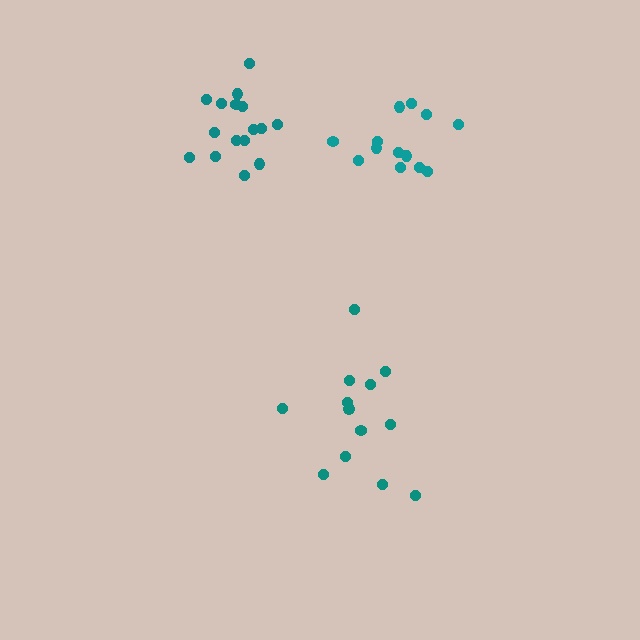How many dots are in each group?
Group 1: 13 dots, Group 2: 13 dots, Group 3: 16 dots (42 total).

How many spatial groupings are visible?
There are 3 spatial groupings.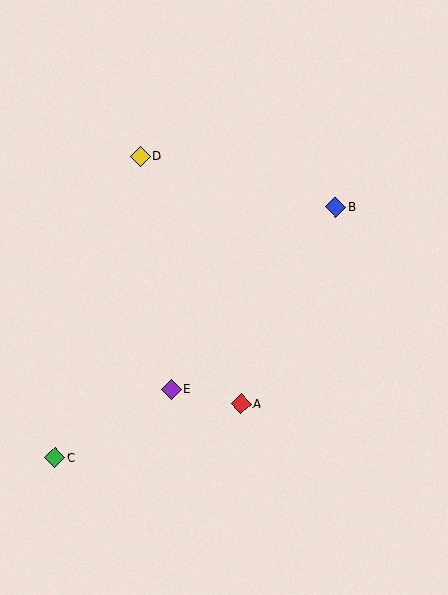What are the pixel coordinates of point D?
Point D is at (140, 156).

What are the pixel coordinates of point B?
Point B is at (336, 207).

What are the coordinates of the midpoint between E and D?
The midpoint between E and D is at (156, 273).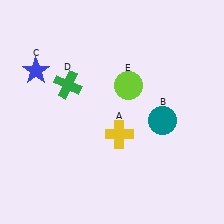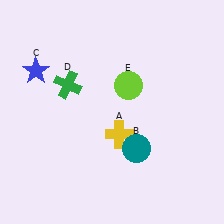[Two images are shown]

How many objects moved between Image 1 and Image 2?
1 object moved between the two images.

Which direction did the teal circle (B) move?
The teal circle (B) moved down.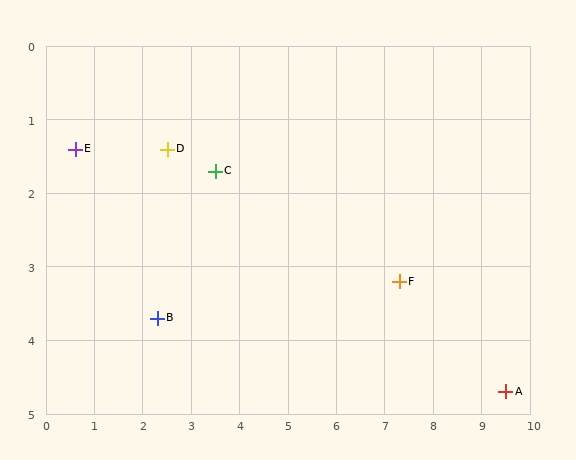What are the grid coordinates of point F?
Point F is at approximately (7.3, 3.2).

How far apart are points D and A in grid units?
Points D and A are about 7.7 grid units apart.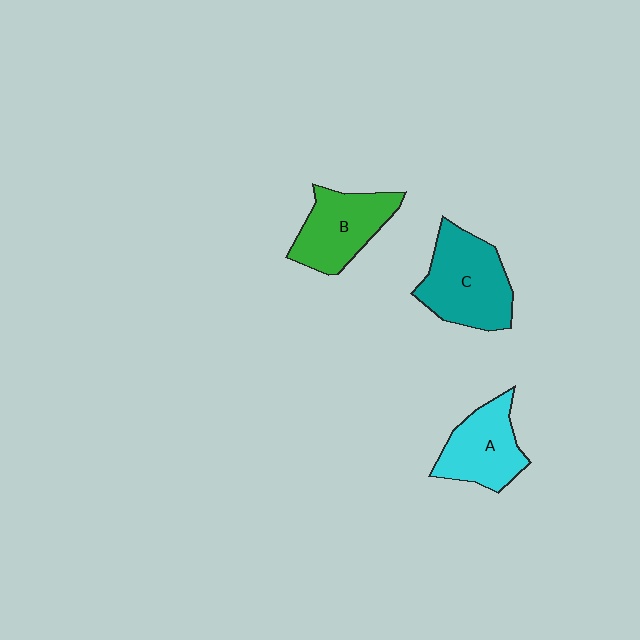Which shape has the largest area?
Shape C (teal).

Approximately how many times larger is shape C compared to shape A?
Approximately 1.3 times.